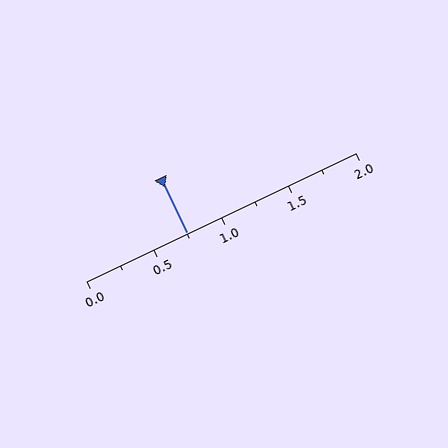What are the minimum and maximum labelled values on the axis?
The axis runs from 0.0 to 2.0.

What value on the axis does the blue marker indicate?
The marker indicates approximately 0.75.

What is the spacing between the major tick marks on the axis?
The major ticks are spaced 0.5 apart.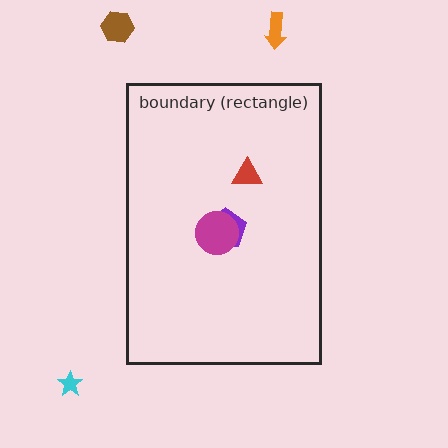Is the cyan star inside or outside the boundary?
Outside.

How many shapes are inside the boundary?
4 inside, 3 outside.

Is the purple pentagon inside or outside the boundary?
Inside.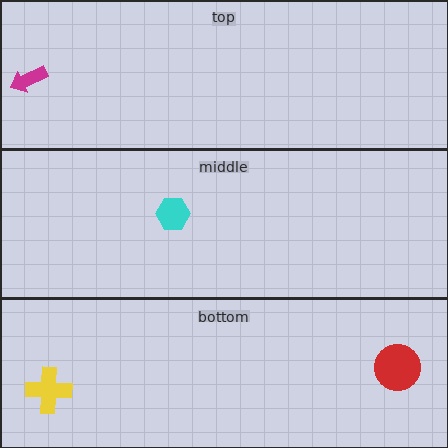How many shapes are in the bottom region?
2.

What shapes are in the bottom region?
The yellow cross, the red circle.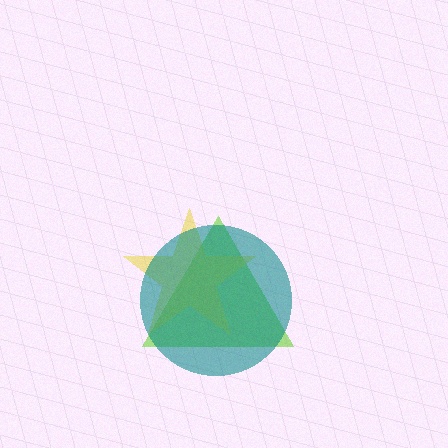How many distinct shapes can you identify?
There are 3 distinct shapes: a lime triangle, a yellow star, a teal circle.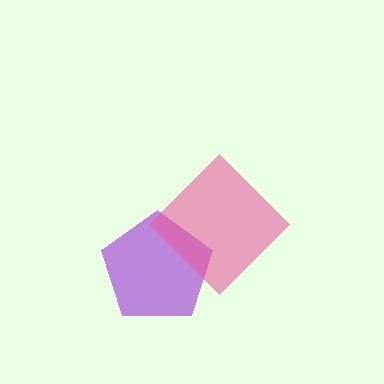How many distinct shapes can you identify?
There are 2 distinct shapes: a purple pentagon, a pink diamond.